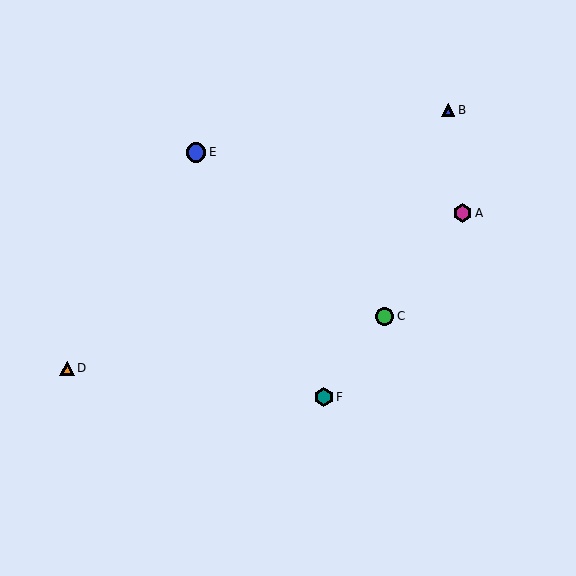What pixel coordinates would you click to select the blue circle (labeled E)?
Click at (196, 152) to select the blue circle E.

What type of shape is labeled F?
Shape F is a teal hexagon.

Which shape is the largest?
The blue circle (labeled E) is the largest.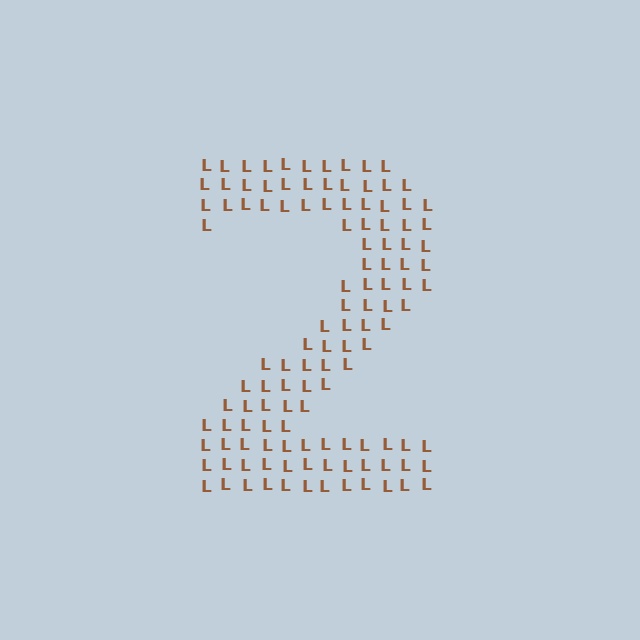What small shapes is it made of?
It is made of small letter L's.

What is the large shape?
The large shape is the digit 2.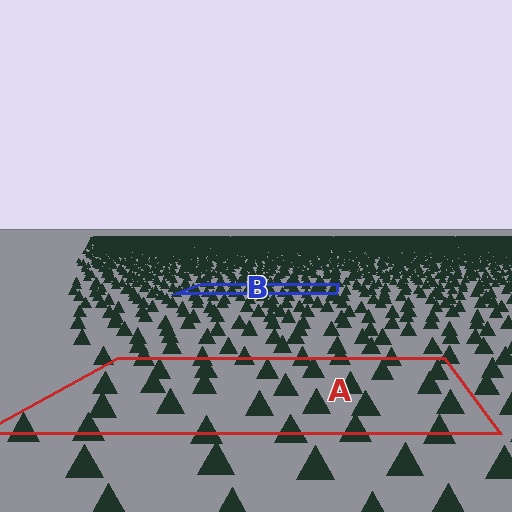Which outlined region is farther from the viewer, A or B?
Region B is farther from the viewer — the texture elements inside it appear smaller and more densely packed.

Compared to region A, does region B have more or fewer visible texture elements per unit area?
Region B has more texture elements per unit area — they are packed more densely because it is farther away.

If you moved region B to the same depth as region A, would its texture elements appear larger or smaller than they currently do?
They would appear larger. At a closer depth, the same texture elements are projected at a bigger on-screen size.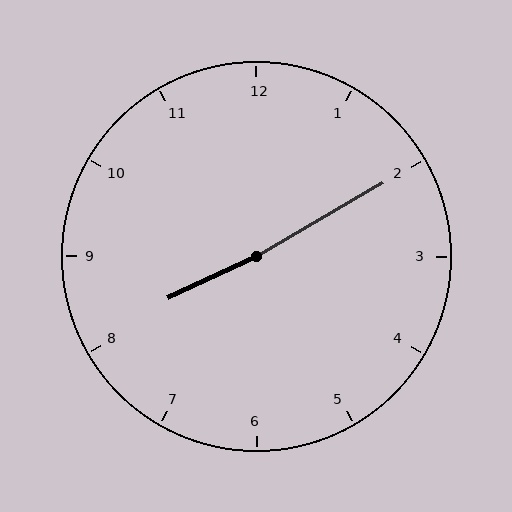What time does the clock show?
8:10.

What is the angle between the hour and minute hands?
Approximately 175 degrees.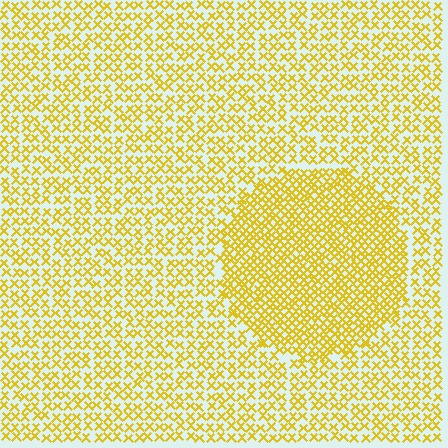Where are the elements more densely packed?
The elements are more densely packed inside the circle boundary.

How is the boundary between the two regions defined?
The boundary is defined by a change in element density (approximately 1.8x ratio). All elements are the same color, size, and shape.